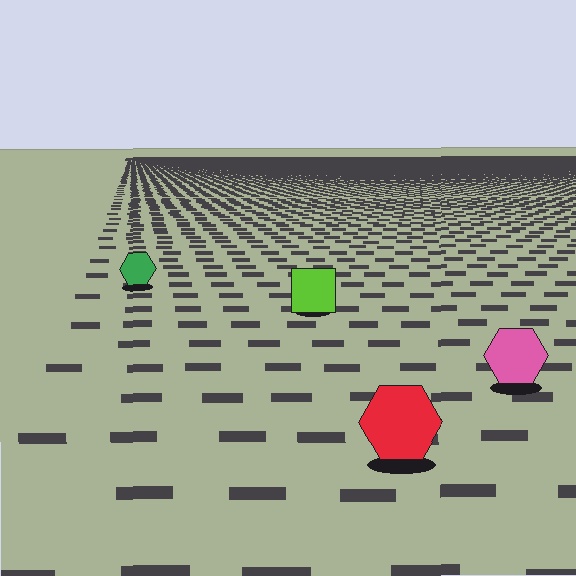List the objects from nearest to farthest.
From nearest to farthest: the red hexagon, the pink hexagon, the lime square, the green hexagon.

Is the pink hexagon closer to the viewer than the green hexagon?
Yes. The pink hexagon is closer — you can tell from the texture gradient: the ground texture is coarser near it.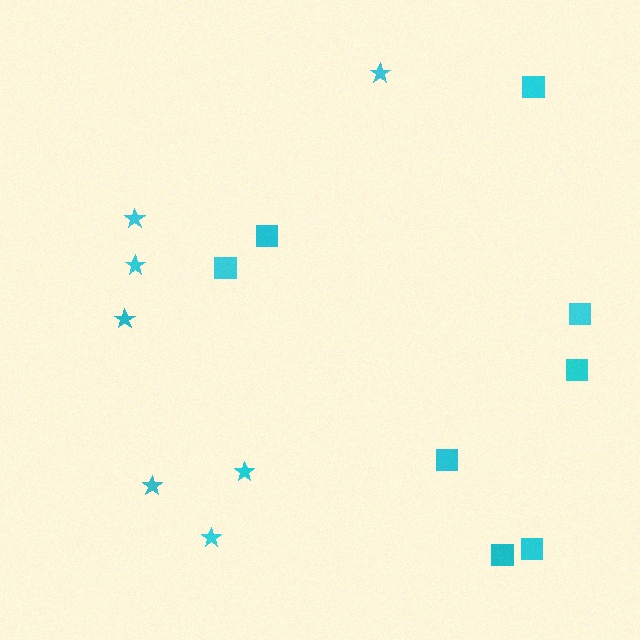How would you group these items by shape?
There are 2 groups: one group of stars (7) and one group of squares (8).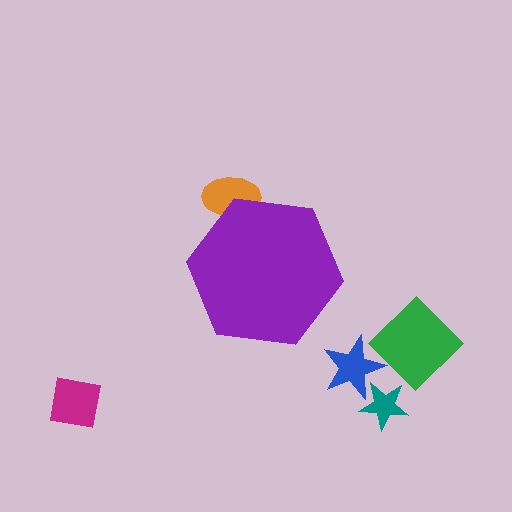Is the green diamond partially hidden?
No, the green diamond is fully visible.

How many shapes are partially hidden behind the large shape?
1 shape is partially hidden.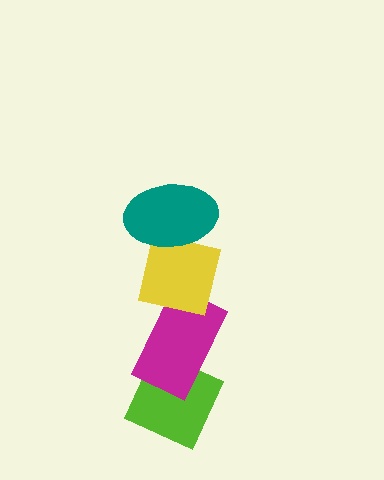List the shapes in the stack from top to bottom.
From top to bottom: the teal ellipse, the yellow square, the magenta rectangle, the lime diamond.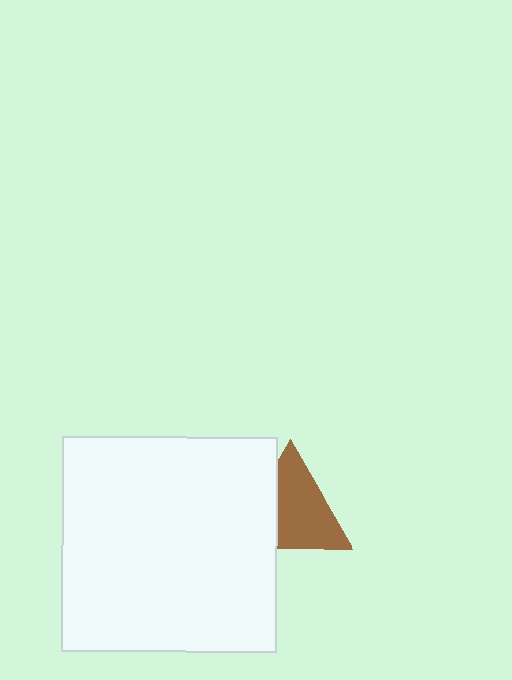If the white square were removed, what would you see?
You would see the complete brown triangle.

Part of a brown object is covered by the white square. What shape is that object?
It is a triangle.